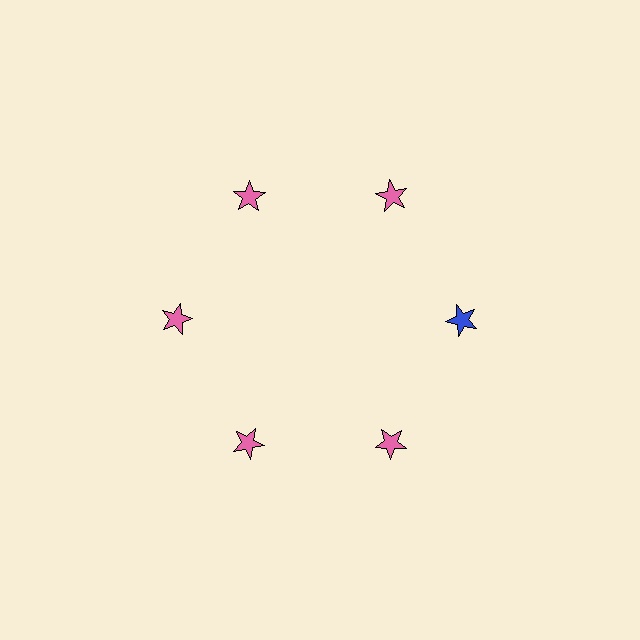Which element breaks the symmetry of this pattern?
The blue star at roughly the 3 o'clock position breaks the symmetry. All other shapes are pink stars.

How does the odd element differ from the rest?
It has a different color: blue instead of pink.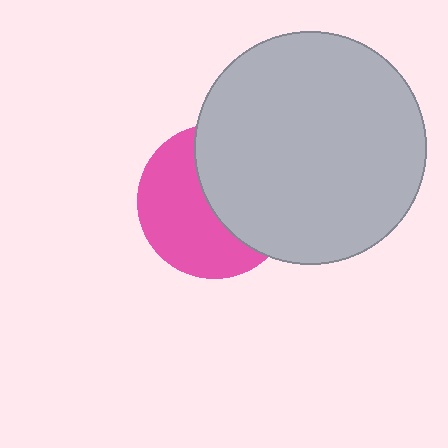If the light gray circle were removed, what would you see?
You would see the complete pink circle.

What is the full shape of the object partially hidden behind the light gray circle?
The partially hidden object is a pink circle.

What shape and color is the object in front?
The object in front is a light gray circle.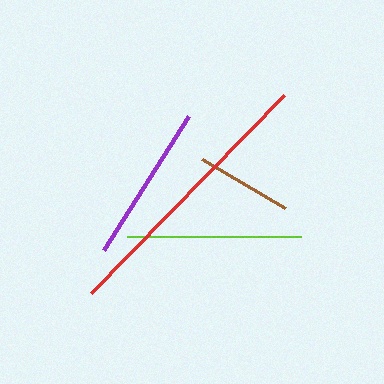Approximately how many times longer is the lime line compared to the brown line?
The lime line is approximately 1.8 times the length of the brown line.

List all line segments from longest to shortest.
From longest to shortest: red, lime, purple, brown.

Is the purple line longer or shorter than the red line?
The red line is longer than the purple line.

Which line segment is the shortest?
The brown line is the shortest at approximately 96 pixels.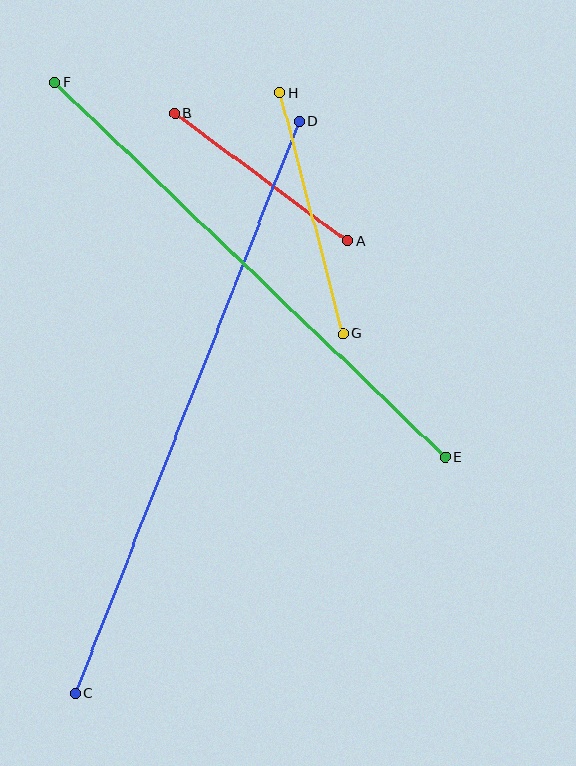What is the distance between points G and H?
The distance is approximately 249 pixels.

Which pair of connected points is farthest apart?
Points C and D are farthest apart.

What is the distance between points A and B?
The distance is approximately 215 pixels.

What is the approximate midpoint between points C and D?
The midpoint is at approximately (187, 407) pixels.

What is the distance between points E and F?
The distance is approximately 541 pixels.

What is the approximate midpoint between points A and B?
The midpoint is at approximately (261, 177) pixels.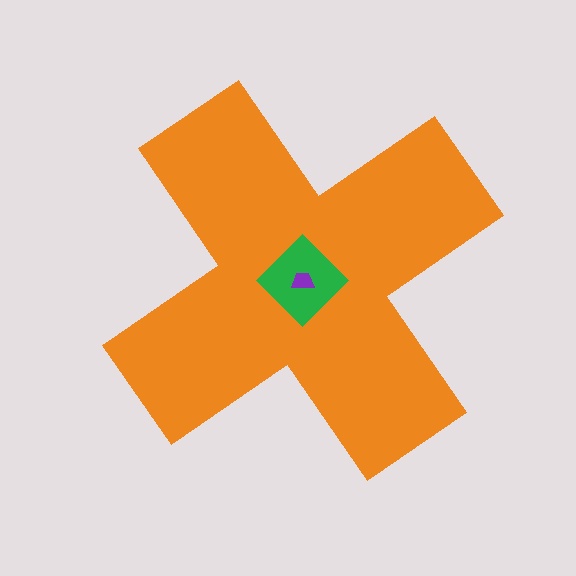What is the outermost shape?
The orange cross.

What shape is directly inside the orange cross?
The green diamond.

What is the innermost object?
The purple trapezoid.